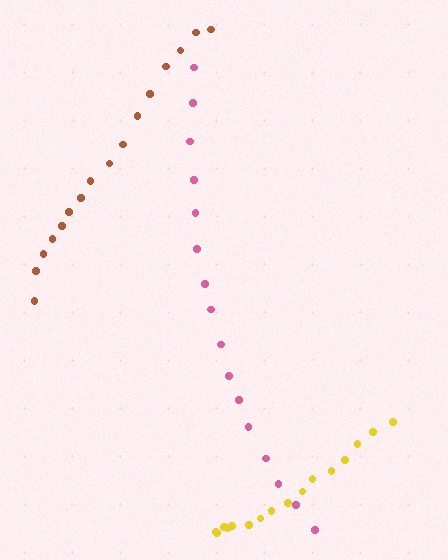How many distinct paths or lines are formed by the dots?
There are 3 distinct paths.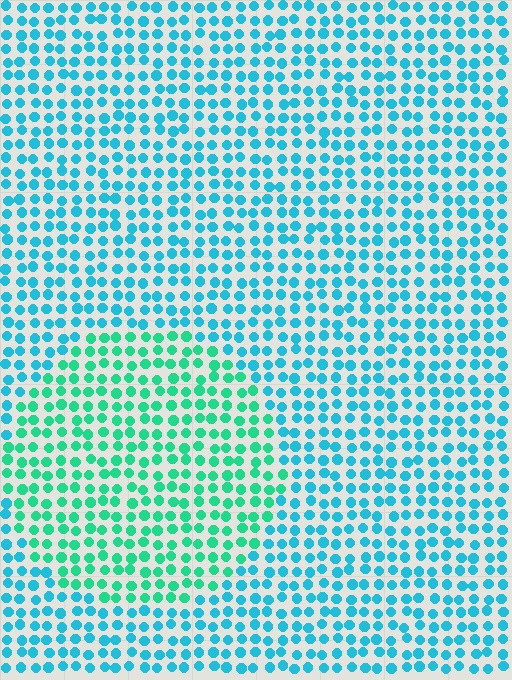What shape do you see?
I see a circle.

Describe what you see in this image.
The image is filled with small cyan elements in a uniform arrangement. A circle-shaped region is visible where the elements are tinted to a slightly different hue, forming a subtle color boundary.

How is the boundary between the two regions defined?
The boundary is defined purely by a slight shift in hue (about 35 degrees). Spacing, size, and orientation are identical on both sides.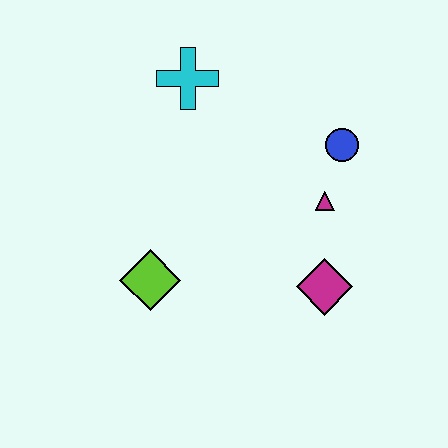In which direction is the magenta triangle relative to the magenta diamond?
The magenta triangle is above the magenta diamond.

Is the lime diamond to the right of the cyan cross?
No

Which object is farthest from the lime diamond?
The blue circle is farthest from the lime diamond.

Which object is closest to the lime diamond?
The magenta diamond is closest to the lime diamond.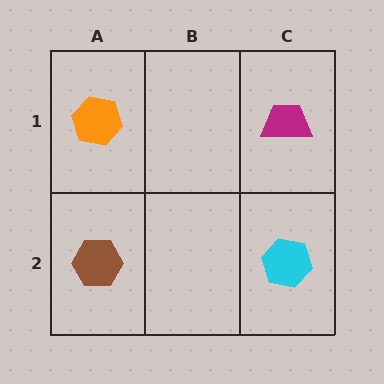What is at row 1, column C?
A magenta trapezoid.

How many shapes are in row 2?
2 shapes.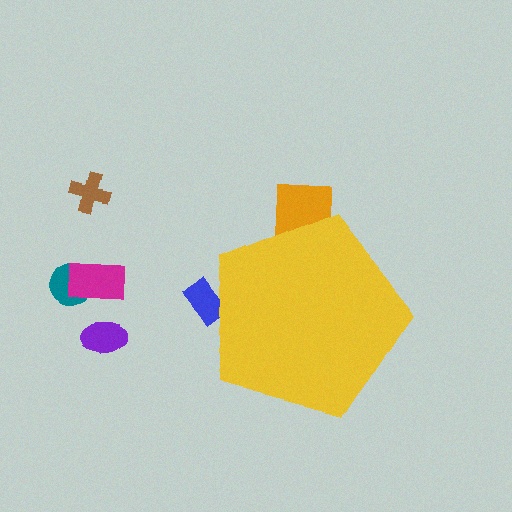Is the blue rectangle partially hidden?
Yes, the blue rectangle is partially hidden behind the yellow pentagon.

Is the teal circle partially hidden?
No, the teal circle is fully visible.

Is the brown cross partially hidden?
No, the brown cross is fully visible.